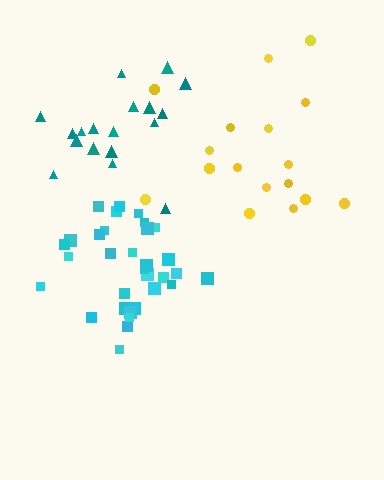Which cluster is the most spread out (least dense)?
Yellow.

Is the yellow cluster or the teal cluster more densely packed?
Teal.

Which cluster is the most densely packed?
Cyan.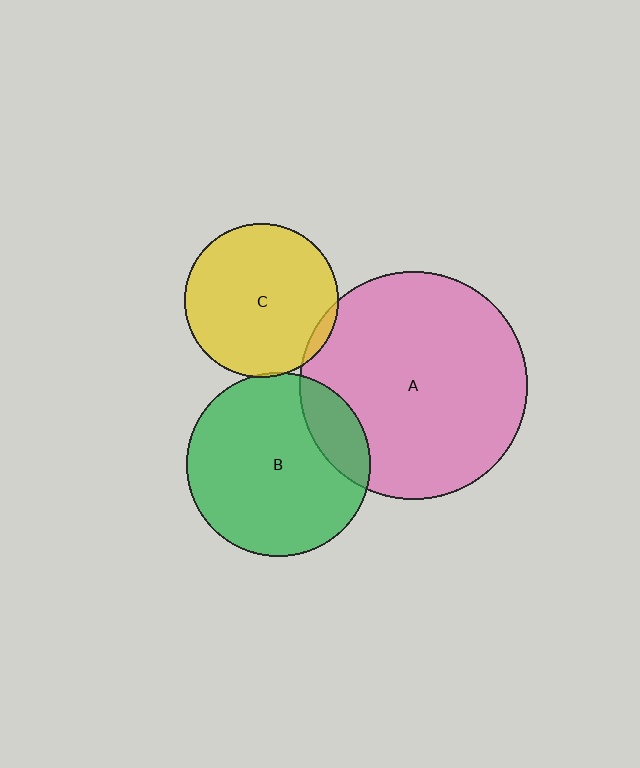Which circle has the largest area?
Circle A (pink).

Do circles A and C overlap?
Yes.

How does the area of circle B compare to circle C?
Approximately 1.4 times.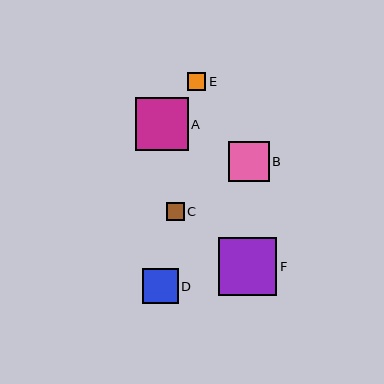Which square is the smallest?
Square E is the smallest with a size of approximately 18 pixels.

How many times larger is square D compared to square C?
Square D is approximately 1.9 times the size of square C.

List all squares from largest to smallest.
From largest to smallest: F, A, B, D, C, E.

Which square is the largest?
Square F is the largest with a size of approximately 58 pixels.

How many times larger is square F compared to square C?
Square F is approximately 3.2 times the size of square C.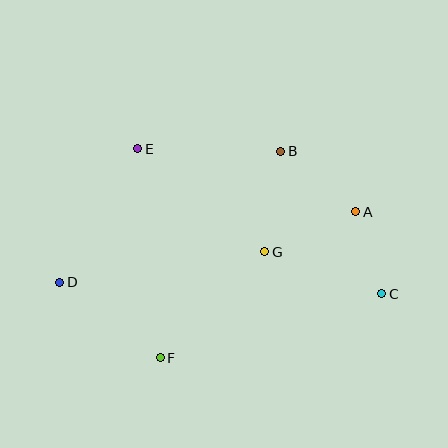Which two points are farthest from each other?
Points C and D are farthest from each other.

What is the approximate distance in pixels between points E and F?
The distance between E and F is approximately 210 pixels.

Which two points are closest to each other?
Points A and C are closest to each other.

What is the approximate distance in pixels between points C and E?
The distance between C and E is approximately 284 pixels.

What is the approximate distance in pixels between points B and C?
The distance between B and C is approximately 175 pixels.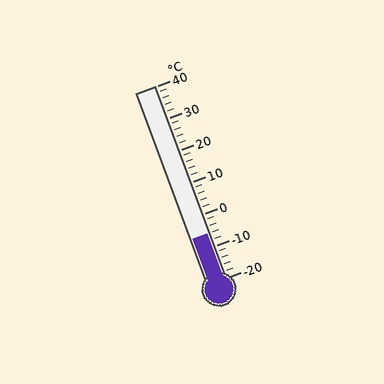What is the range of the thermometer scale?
The thermometer scale ranges from -20°C to 40°C.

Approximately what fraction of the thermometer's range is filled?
The thermometer is filled to approximately 25% of its range.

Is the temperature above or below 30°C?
The temperature is below 30°C.